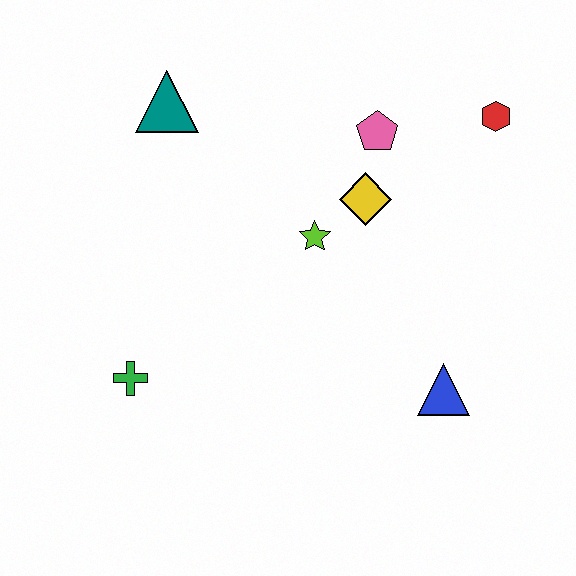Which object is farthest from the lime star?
The green cross is farthest from the lime star.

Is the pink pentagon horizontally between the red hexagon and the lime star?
Yes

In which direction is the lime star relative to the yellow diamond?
The lime star is to the left of the yellow diamond.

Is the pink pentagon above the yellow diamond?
Yes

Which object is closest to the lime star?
The yellow diamond is closest to the lime star.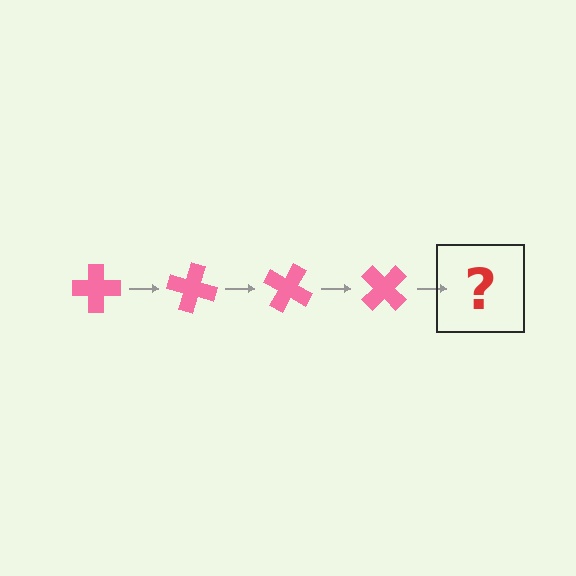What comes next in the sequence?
The next element should be a pink cross rotated 60 degrees.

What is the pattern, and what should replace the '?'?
The pattern is that the cross rotates 15 degrees each step. The '?' should be a pink cross rotated 60 degrees.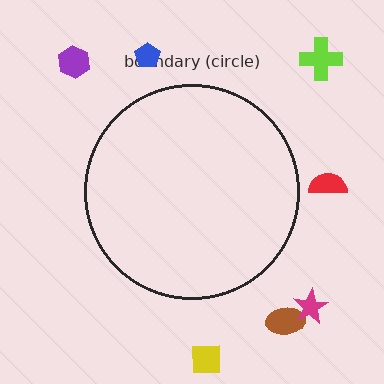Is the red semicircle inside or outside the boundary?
Outside.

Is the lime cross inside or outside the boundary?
Outside.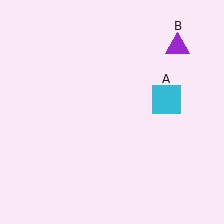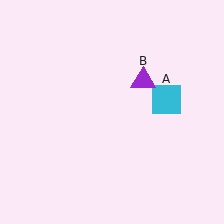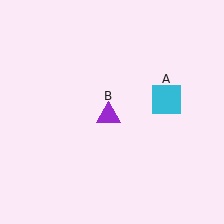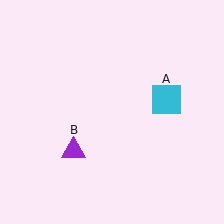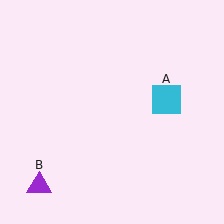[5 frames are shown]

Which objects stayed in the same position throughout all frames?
Cyan square (object A) remained stationary.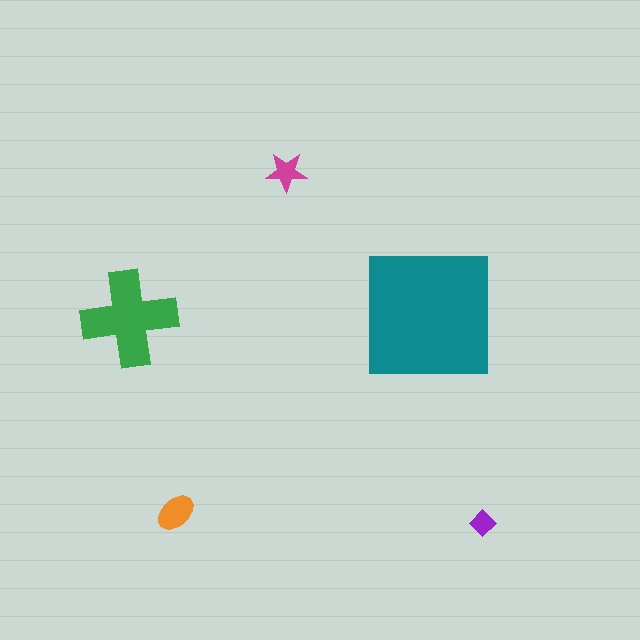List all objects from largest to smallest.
The teal square, the green cross, the orange ellipse, the magenta star, the purple diamond.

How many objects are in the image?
There are 5 objects in the image.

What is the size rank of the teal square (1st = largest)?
1st.